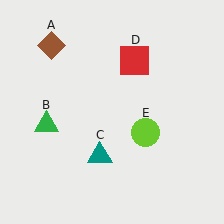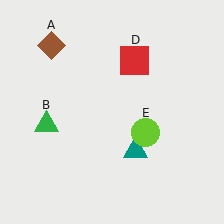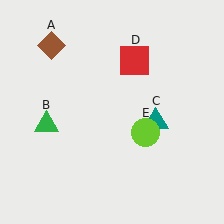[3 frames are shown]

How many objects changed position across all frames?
1 object changed position: teal triangle (object C).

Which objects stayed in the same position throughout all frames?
Brown diamond (object A) and green triangle (object B) and red square (object D) and lime circle (object E) remained stationary.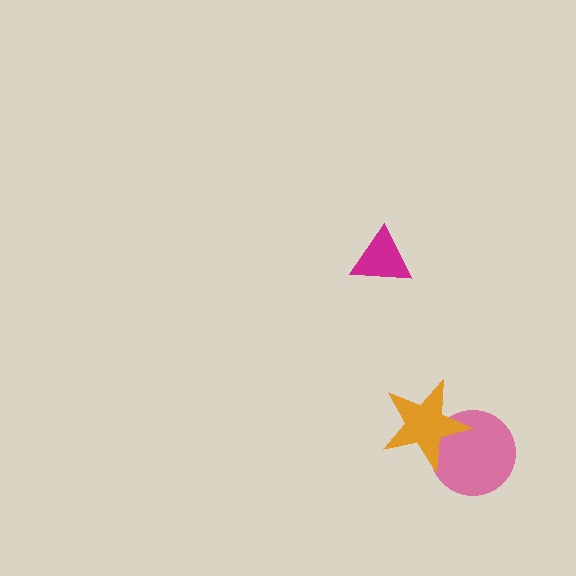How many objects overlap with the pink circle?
1 object overlaps with the pink circle.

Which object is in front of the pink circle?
The orange star is in front of the pink circle.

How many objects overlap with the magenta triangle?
0 objects overlap with the magenta triangle.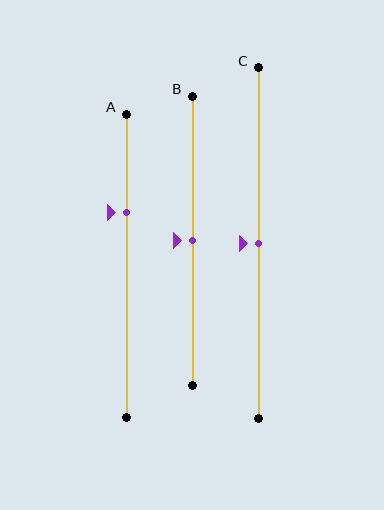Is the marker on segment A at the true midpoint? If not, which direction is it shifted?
No, the marker on segment A is shifted upward by about 18% of the segment length.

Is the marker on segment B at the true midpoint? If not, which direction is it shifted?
Yes, the marker on segment B is at the true midpoint.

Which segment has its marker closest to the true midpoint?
Segment B has its marker closest to the true midpoint.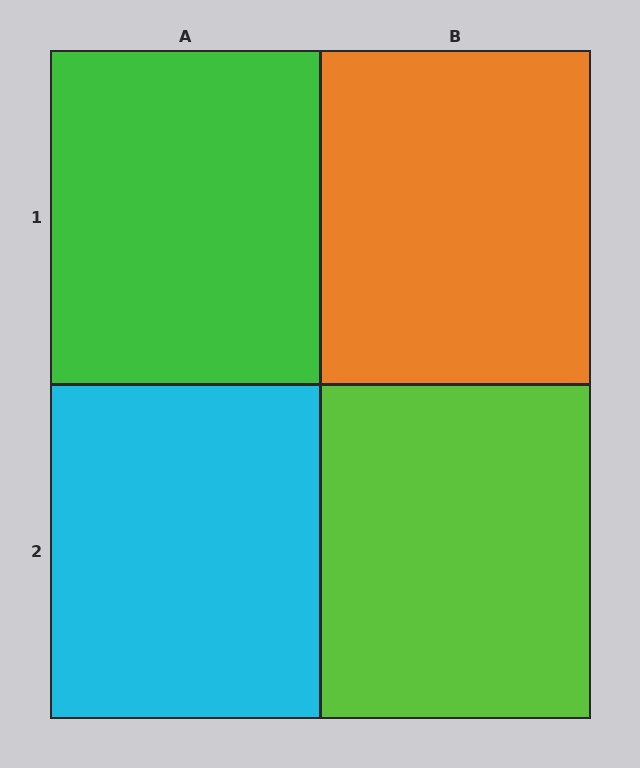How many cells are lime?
1 cell is lime.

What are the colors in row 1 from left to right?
Green, orange.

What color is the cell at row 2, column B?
Lime.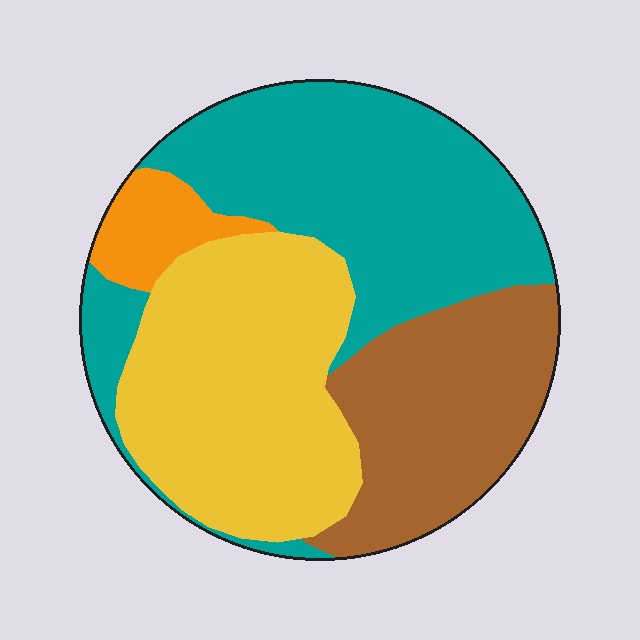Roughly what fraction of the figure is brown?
Brown takes up between a sixth and a third of the figure.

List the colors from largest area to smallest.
From largest to smallest: teal, yellow, brown, orange.